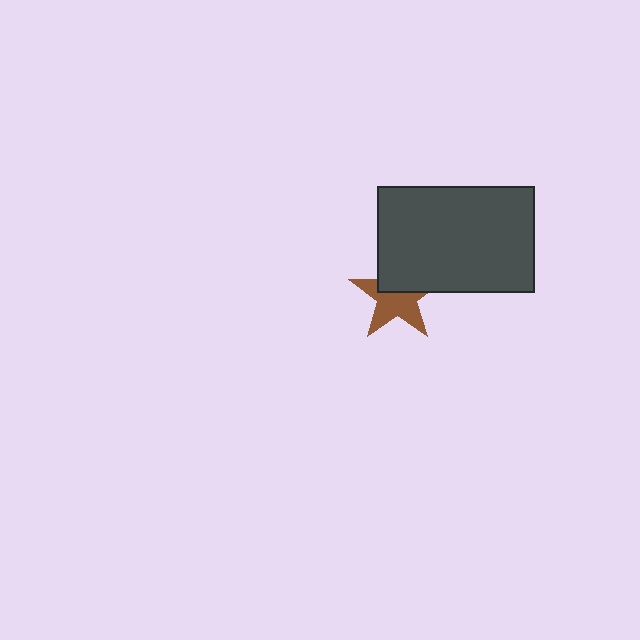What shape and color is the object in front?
The object in front is a dark gray rectangle.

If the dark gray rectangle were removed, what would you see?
You would see the complete brown star.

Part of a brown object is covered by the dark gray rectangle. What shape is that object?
It is a star.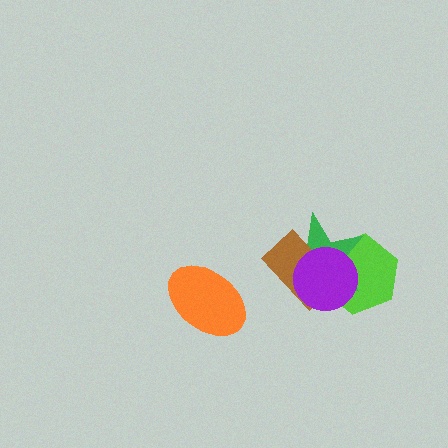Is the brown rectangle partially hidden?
Yes, it is partially covered by another shape.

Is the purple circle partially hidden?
No, no other shape covers it.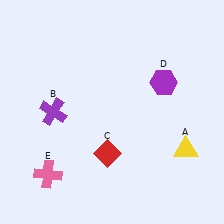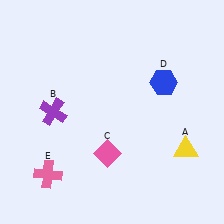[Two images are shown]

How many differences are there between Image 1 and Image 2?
There are 2 differences between the two images.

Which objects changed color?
C changed from red to pink. D changed from purple to blue.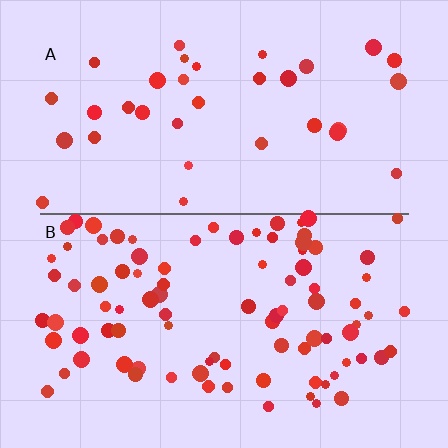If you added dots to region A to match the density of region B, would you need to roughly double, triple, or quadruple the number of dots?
Approximately triple.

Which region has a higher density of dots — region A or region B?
B (the bottom).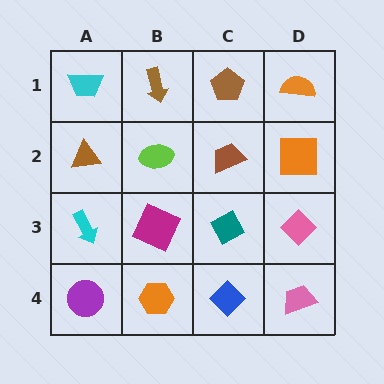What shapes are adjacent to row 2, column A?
A cyan trapezoid (row 1, column A), a cyan arrow (row 3, column A), a lime ellipse (row 2, column B).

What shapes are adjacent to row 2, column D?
An orange semicircle (row 1, column D), a pink diamond (row 3, column D), a brown trapezoid (row 2, column C).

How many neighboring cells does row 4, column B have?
3.